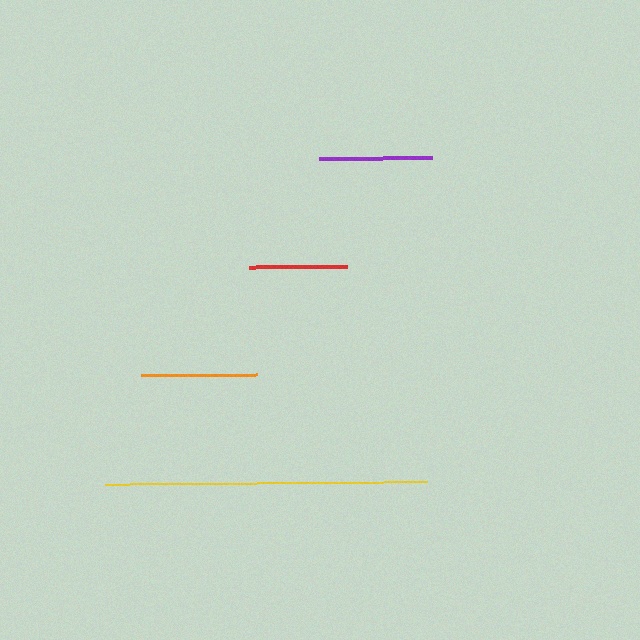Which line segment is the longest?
The yellow line is the longest at approximately 322 pixels.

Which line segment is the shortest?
The red line is the shortest at approximately 97 pixels.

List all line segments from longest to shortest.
From longest to shortest: yellow, orange, purple, red.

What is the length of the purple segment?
The purple segment is approximately 113 pixels long.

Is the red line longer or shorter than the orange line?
The orange line is longer than the red line.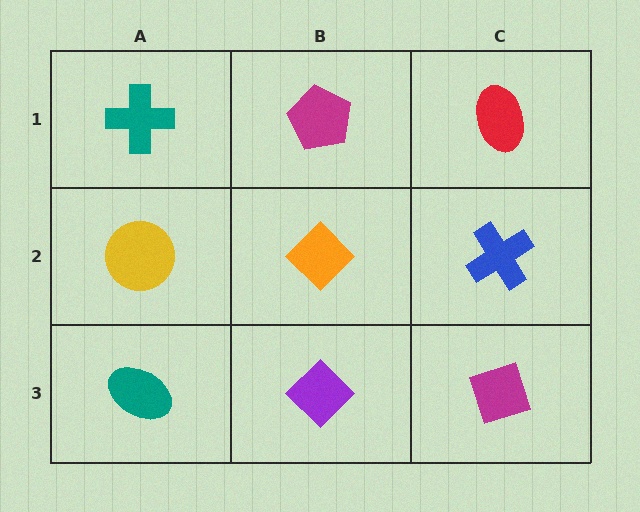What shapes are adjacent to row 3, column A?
A yellow circle (row 2, column A), a purple diamond (row 3, column B).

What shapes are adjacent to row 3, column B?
An orange diamond (row 2, column B), a teal ellipse (row 3, column A), a magenta diamond (row 3, column C).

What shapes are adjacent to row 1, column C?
A blue cross (row 2, column C), a magenta pentagon (row 1, column B).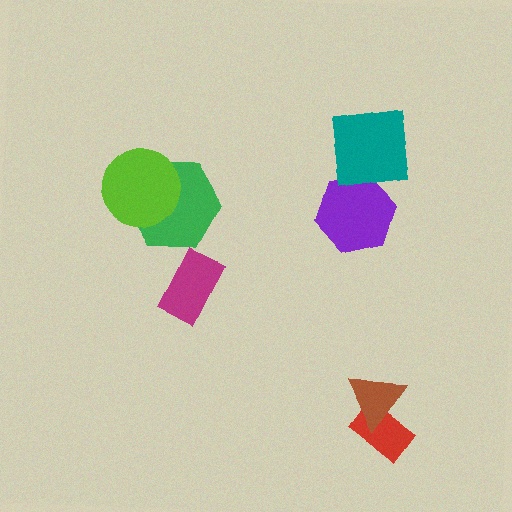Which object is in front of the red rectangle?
The brown triangle is in front of the red rectangle.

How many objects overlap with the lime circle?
1 object overlaps with the lime circle.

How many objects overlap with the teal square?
1 object overlaps with the teal square.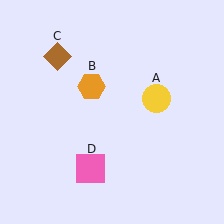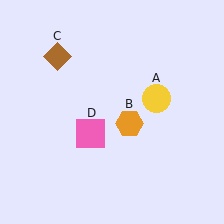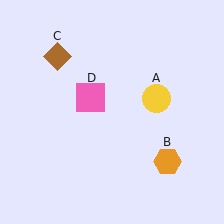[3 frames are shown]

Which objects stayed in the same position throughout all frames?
Yellow circle (object A) and brown diamond (object C) remained stationary.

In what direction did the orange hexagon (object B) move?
The orange hexagon (object B) moved down and to the right.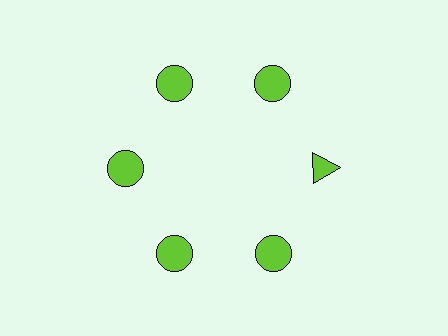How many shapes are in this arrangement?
There are 6 shapes arranged in a ring pattern.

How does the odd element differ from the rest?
It has a different shape: triangle instead of circle.